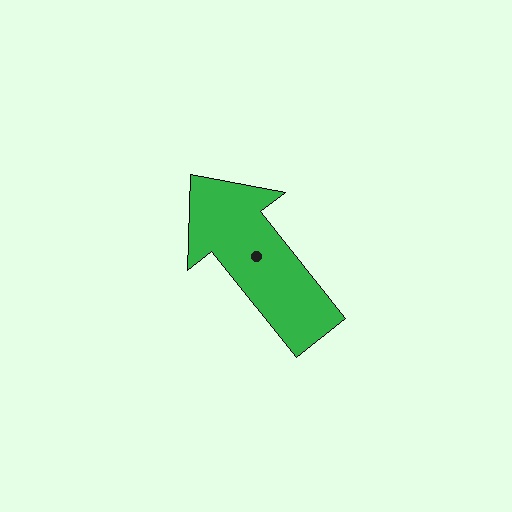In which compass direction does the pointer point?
Northwest.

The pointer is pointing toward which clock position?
Roughly 11 o'clock.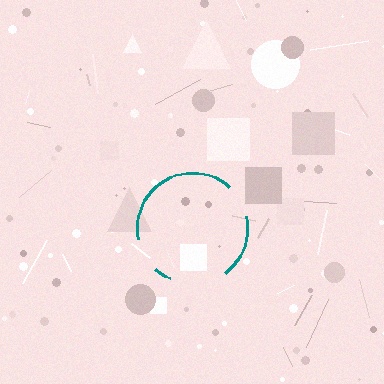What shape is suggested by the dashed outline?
The dashed outline suggests a circle.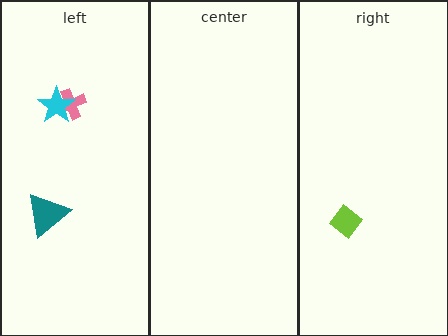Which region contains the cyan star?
The left region.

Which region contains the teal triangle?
The left region.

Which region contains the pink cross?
The left region.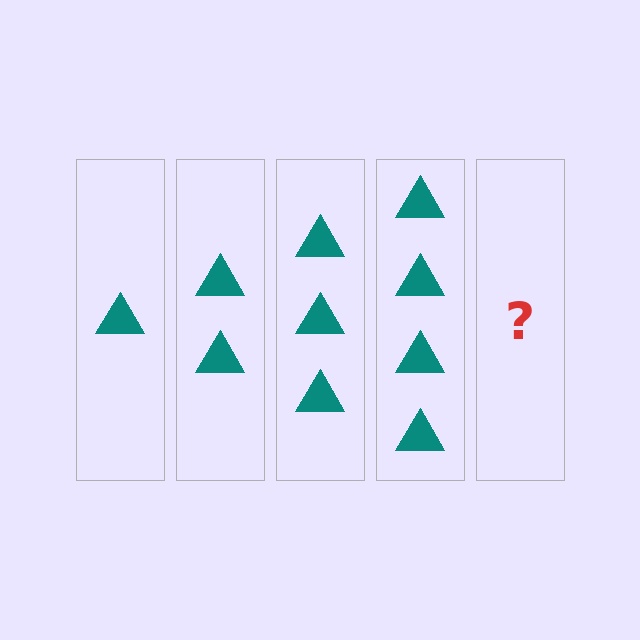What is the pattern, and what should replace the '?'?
The pattern is that each step adds one more triangle. The '?' should be 5 triangles.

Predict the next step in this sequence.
The next step is 5 triangles.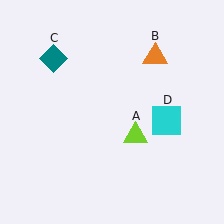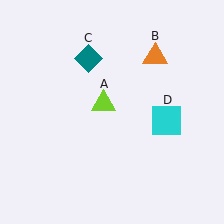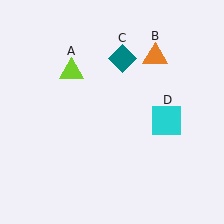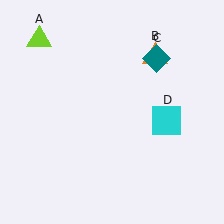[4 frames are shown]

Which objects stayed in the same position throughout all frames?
Orange triangle (object B) and cyan square (object D) remained stationary.